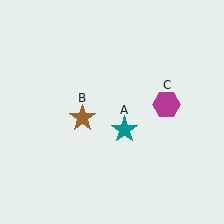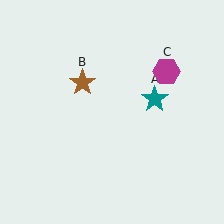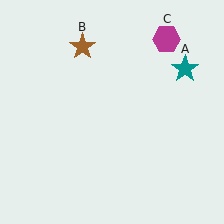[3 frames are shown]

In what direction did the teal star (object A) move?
The teal star (object A) moved up and to the right.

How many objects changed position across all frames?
3 objects changed position: teal star (object A), brown star (object B), magenta hexagon (object C).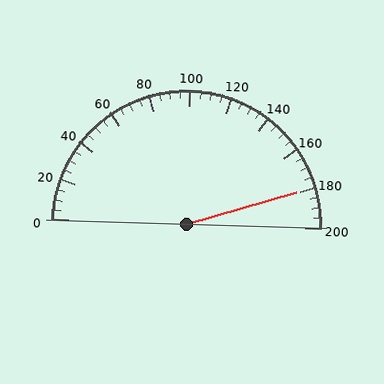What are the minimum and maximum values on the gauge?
The gauge ranges from 0 to 200.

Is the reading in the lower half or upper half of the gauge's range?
The reading is in the upper half of the range (0 to 200).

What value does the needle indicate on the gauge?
The needle indicates approximately 180.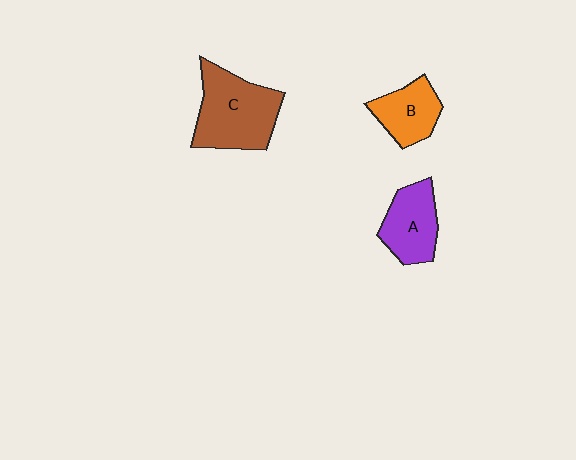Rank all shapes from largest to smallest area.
From largest to smallest: C (brown), A (purple), B (orange).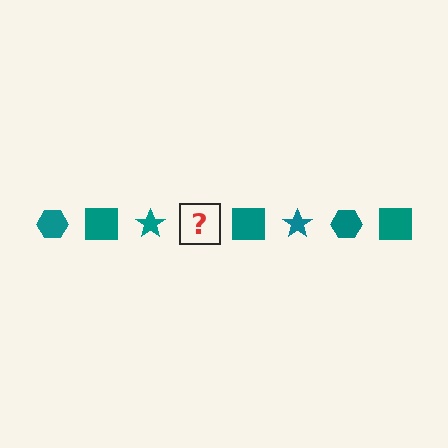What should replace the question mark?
The question mark should be replaced with a teal hexagon.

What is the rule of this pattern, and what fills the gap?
The rule is that the pattern cycles through hexagon, square, star shapes in teal. The gap should be filled with a teal hexagon.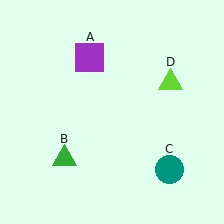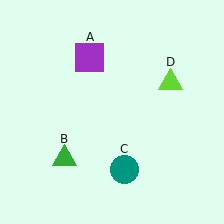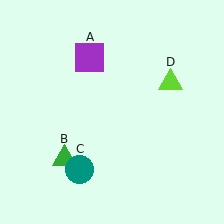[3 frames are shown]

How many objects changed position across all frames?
1 object changed position: teal circle (object C).